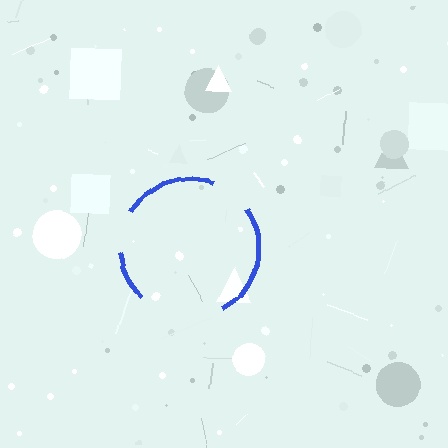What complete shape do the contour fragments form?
The contour fragments form a circle.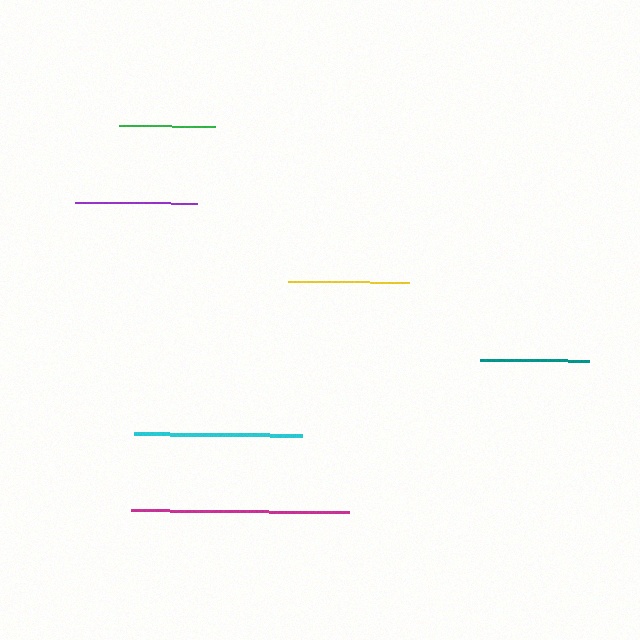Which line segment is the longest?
The magenta line is the longest at approximately 218 pixels.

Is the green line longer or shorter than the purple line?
The purple line is longer than the green line.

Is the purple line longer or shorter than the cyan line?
The cyan line is longer than the purple line.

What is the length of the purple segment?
The purple segment is approximately 122 pixels long.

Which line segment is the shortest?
The green line is the shortest at approximately 96 pixels.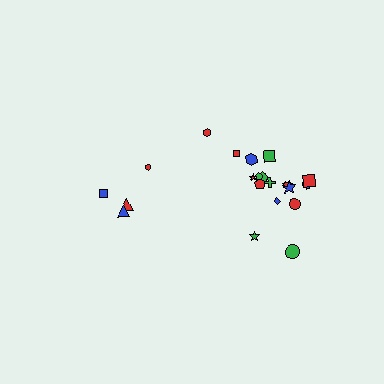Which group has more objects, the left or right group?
The right group.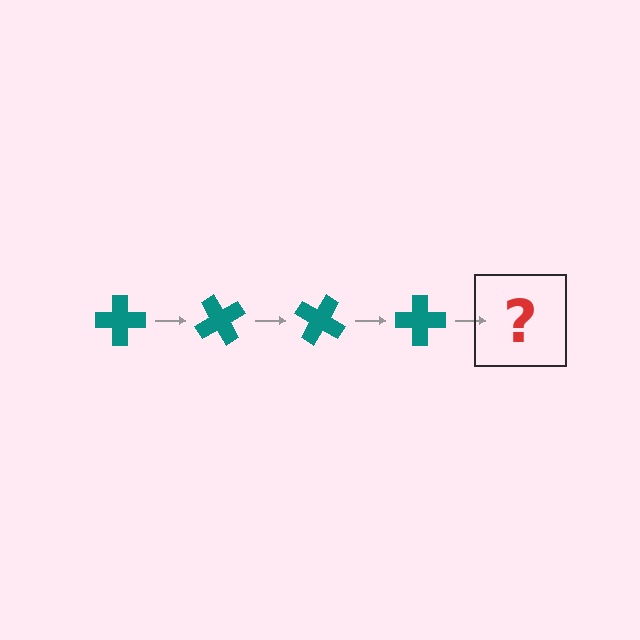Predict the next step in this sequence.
The next step is a teal cross rotated 240 degrees.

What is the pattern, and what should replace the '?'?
The pattern is that the cross rotates 60 degrees each step. The '?' should be a teal cross rotated 240 degrees.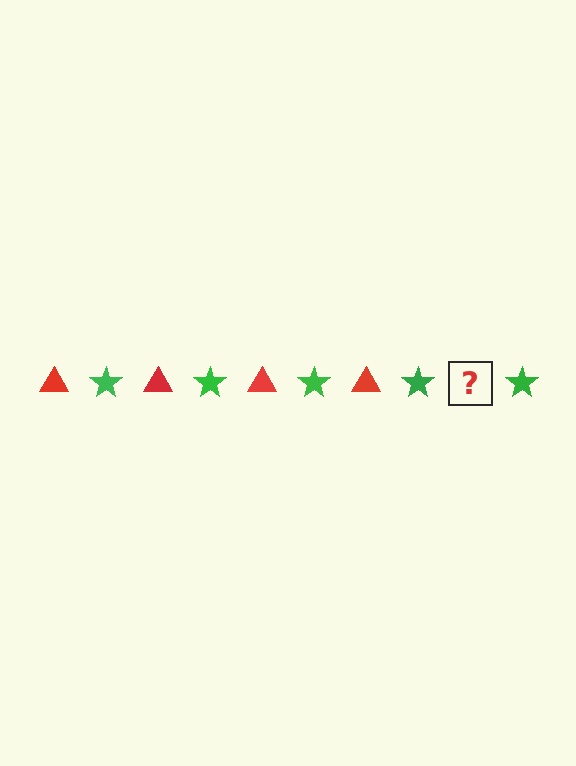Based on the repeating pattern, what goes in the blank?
The blank should be a red triangle.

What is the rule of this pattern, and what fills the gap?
The rule is that the pattern alternates between red triangle and green star. The gap should be filled with a red triangle.